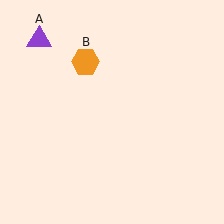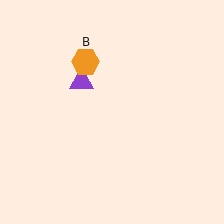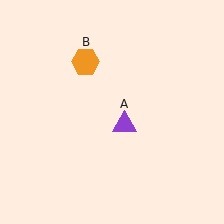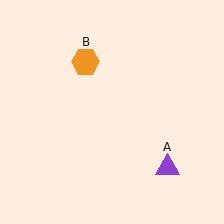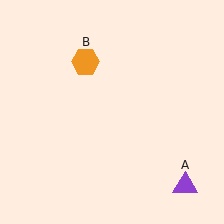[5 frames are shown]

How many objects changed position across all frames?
1 object changed position: purple triangle (object A).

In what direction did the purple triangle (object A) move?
The purple triangle (object A) moved down and to the right.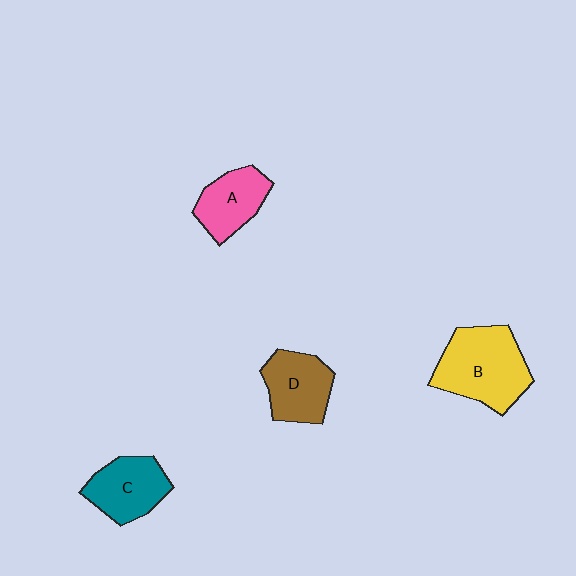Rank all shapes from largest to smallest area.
From largest to smallest: B (yellow), D (brown), C (teal), A (pink).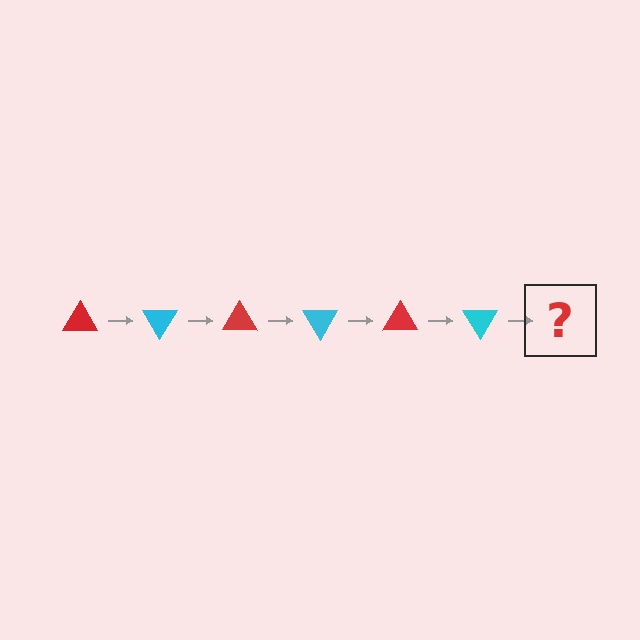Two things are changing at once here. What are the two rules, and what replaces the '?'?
The two rules are that it rotates 60 degrees each step and the color cycles through red and cyan. The '?' should be a red triangle, rotated 360 degrees from the start.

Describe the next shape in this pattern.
It should be a red triangle, rotated 360 degrees from the start.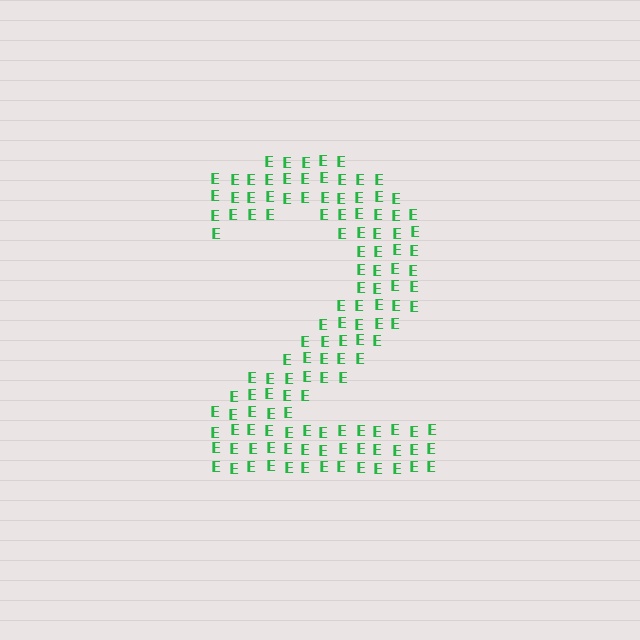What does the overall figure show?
The overall figure shows the digit 2.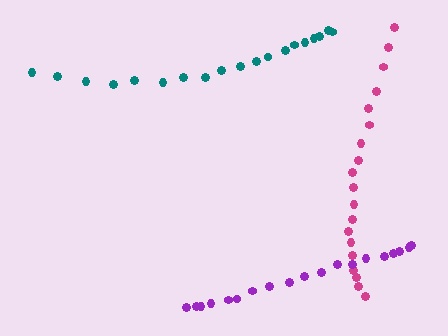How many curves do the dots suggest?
There are 3 distinct paths.